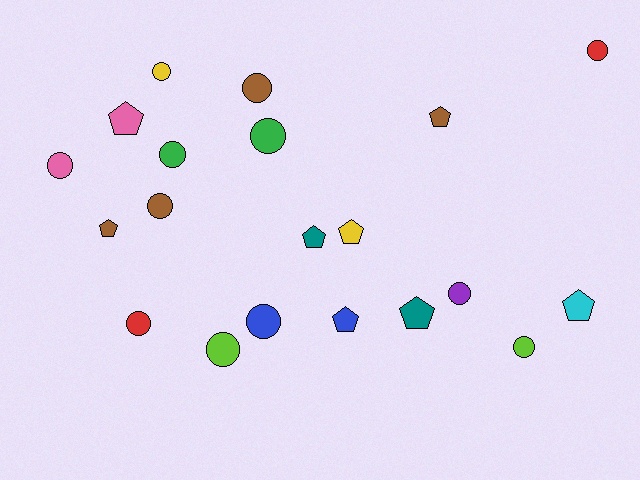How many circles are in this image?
There are 12 circles.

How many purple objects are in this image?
There is 1 purple object.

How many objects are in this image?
There are 20 objects.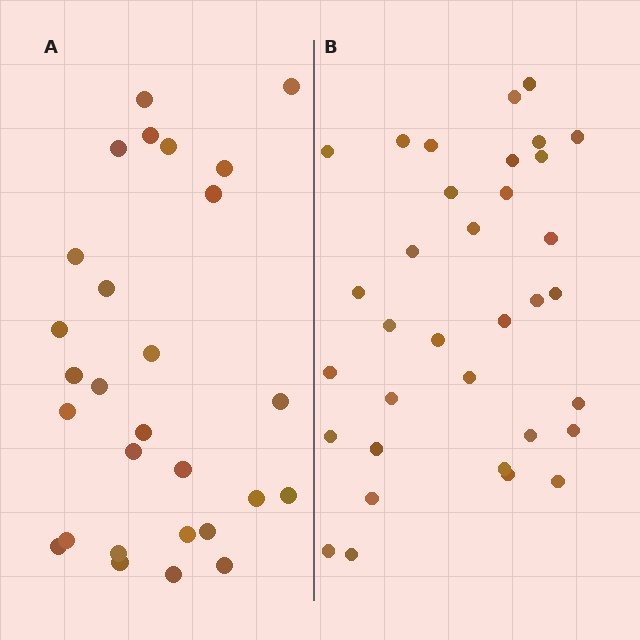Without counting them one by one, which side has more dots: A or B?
Region B (the right region) has more dots.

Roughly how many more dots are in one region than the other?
Region B has about 6 more dots than region A.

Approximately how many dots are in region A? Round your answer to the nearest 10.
About 30 dots. (The exact count is 28, which rounds to 30.)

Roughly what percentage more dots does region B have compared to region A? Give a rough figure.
About 20% more.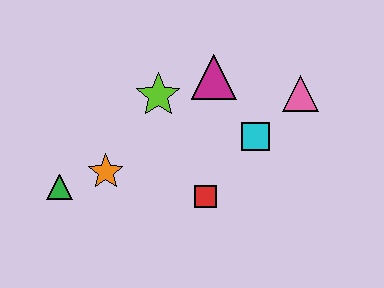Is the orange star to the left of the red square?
Yes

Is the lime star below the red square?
No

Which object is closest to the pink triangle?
The cyan square is closest to the pink triangle.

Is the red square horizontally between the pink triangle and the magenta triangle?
No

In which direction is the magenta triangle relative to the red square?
The magenta triangle is above the red square.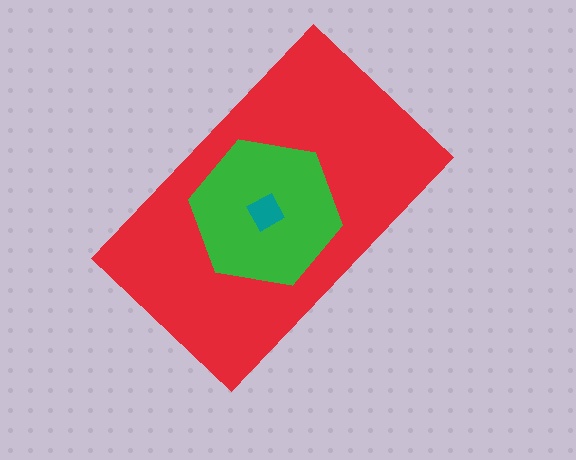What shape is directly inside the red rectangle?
The green hexagon.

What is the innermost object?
The teal diamond.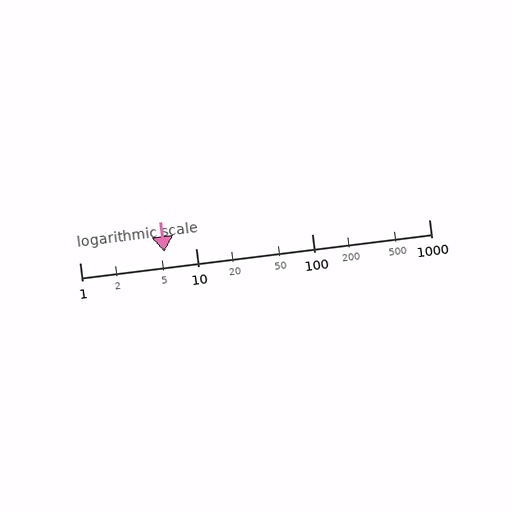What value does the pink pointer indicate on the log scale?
The pointer indicates approximately 5.4.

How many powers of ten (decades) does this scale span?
The scale spans 3 decades, from 1 to 1000.